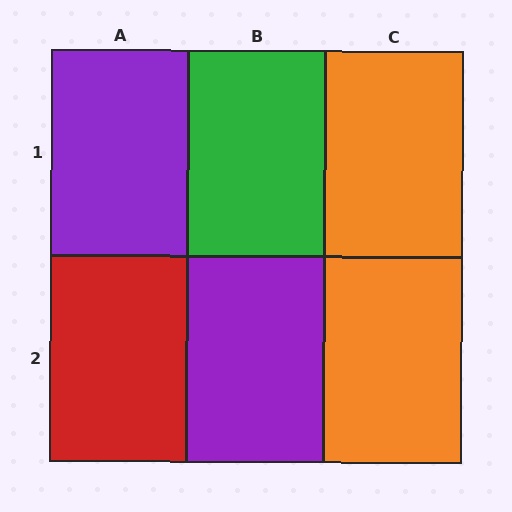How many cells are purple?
2 cells are purple.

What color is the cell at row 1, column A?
Purple.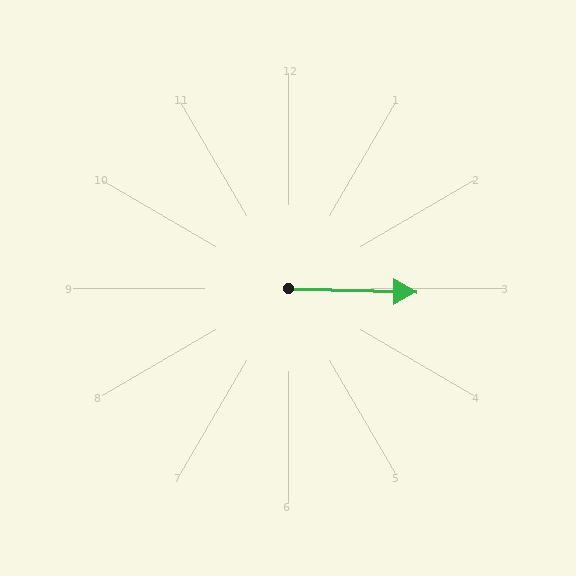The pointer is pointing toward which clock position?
Roughly 3 o'clock.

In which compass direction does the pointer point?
East.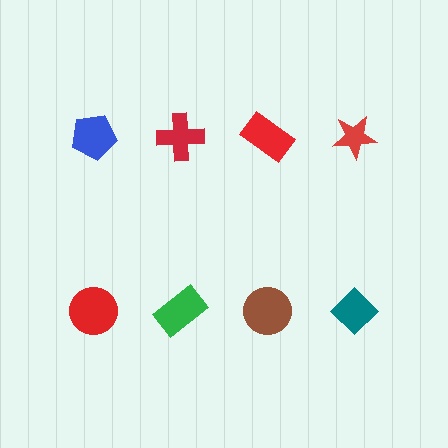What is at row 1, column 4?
A red star.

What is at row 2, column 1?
A red circle.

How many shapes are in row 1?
4 shapes.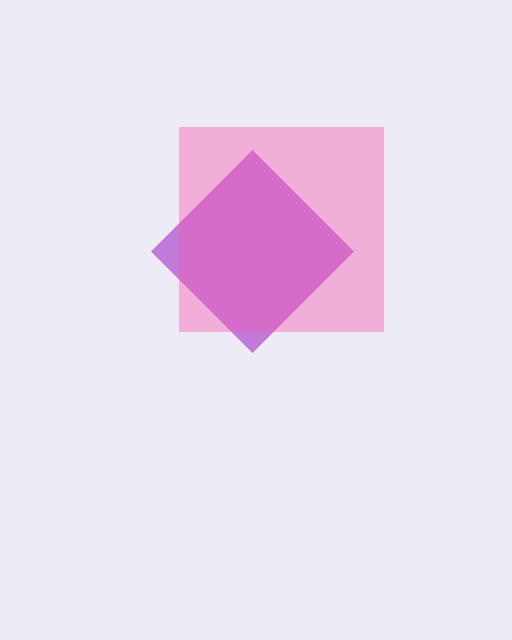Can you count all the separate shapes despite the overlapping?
Yes, there are 2 separate shapes.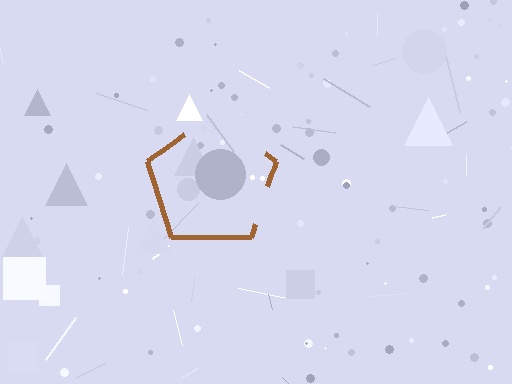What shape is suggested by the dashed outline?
The dashed outline suggests a pentagon.